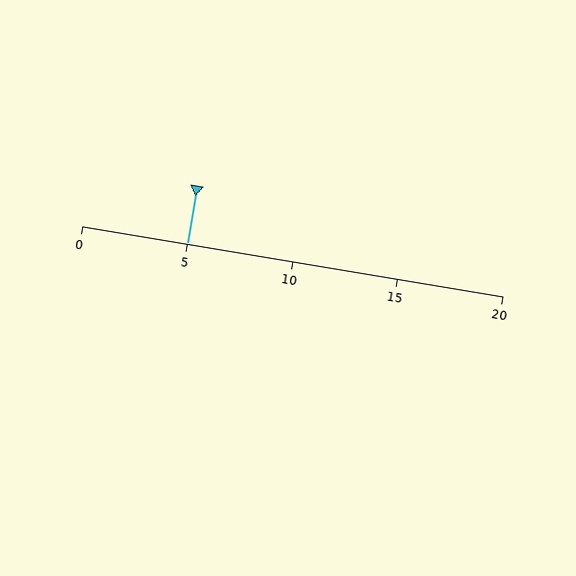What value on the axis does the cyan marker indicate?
The marker indicates approximately 5.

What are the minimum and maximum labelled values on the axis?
The axis runs from 0 to 20.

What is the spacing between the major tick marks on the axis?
The major ticks are spaced 5 apart.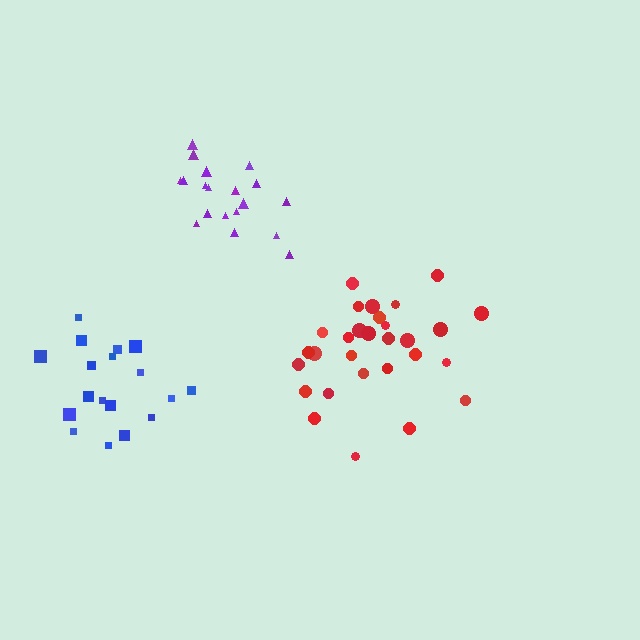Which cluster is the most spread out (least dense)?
Blue.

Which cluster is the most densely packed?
Purple.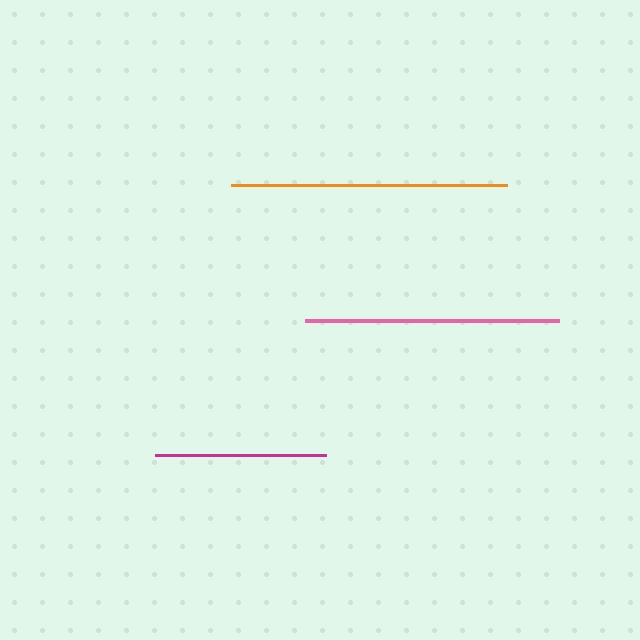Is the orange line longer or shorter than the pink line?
The orange line is longer than the pink line.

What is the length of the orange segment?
The orange segment is approximately 276 pixels long.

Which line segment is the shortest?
The magenta line is the shortest at approximately 171 pixels.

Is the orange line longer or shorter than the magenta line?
The orange line is longer than the magenta line.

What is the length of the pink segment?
The pink segment is approximately 254 pixels long.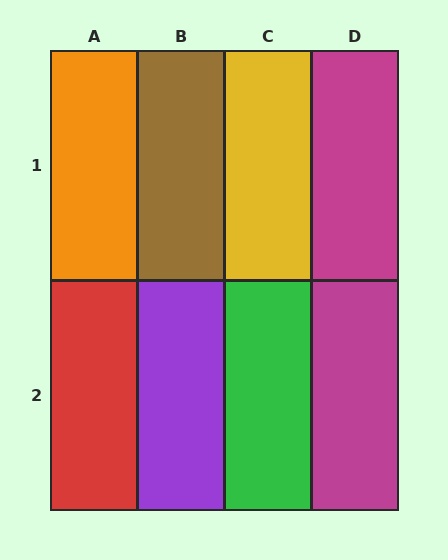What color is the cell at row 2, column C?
Green.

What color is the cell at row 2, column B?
Purple.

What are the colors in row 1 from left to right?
Orange, brown, yellow, magenta.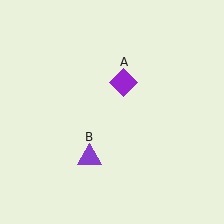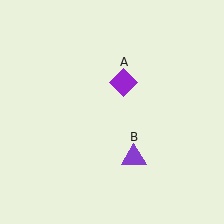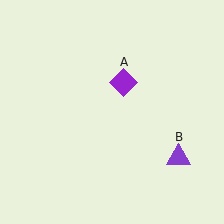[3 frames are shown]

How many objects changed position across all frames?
1 object changed position: purple triangle (object B).